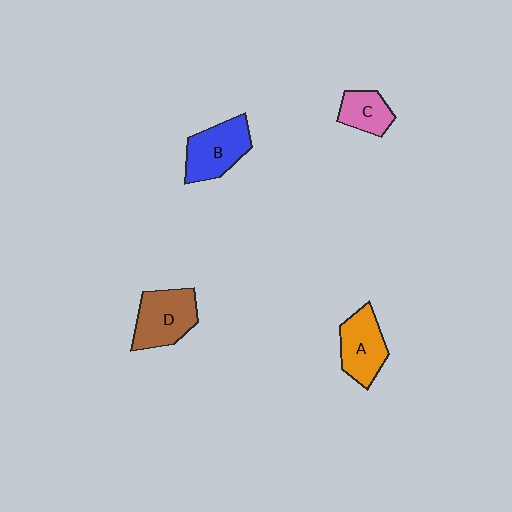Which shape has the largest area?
Shape D (brown).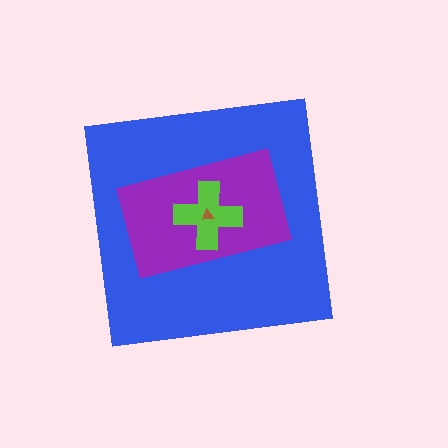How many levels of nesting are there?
4.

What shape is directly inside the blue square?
The purple rectangle.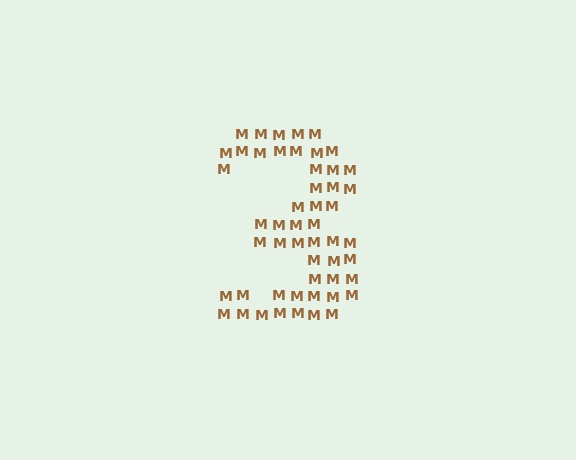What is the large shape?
The large shape is the digit 3.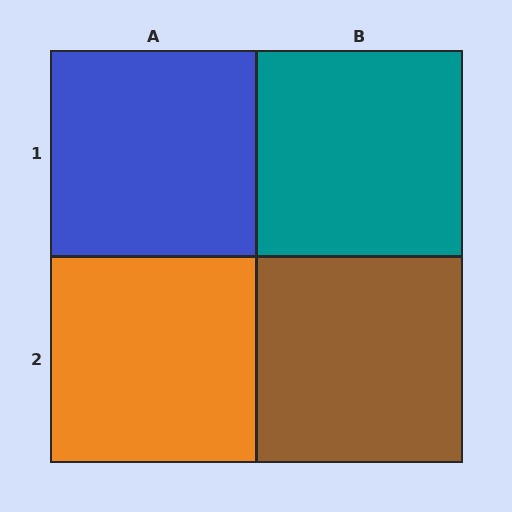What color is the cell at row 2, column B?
Brown.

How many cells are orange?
1 cell is orange.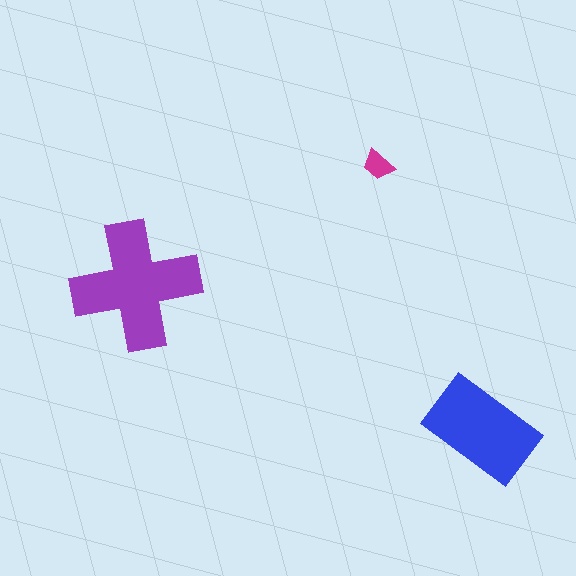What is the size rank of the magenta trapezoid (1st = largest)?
3rd.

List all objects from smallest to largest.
The magenta trapezoid, the blue rectangle, the purple cross.